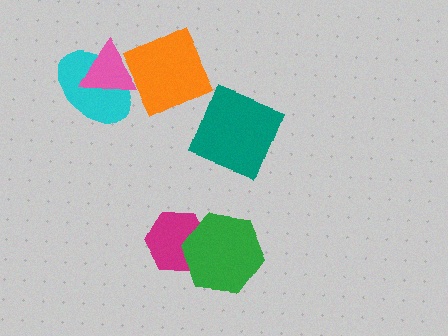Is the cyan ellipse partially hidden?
Yes, it is partially covered by another shape.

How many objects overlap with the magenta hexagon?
1 object overlaps with the magenta hexagon.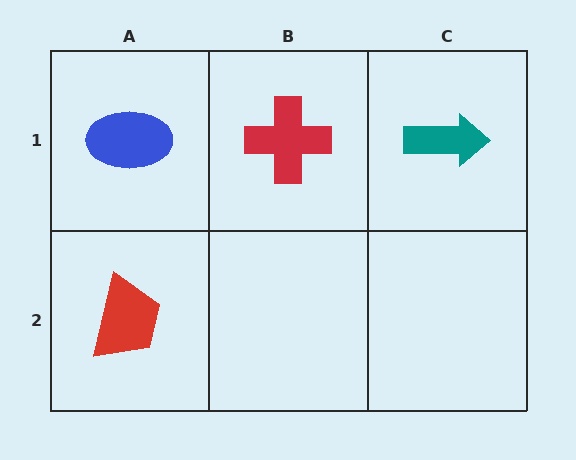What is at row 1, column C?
A teal arrow.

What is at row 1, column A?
A blue ellipse.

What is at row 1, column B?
A red cross.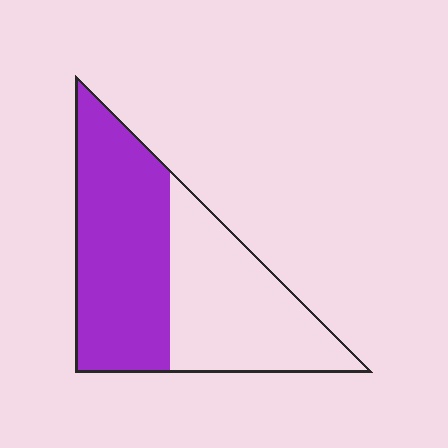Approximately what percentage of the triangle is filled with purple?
Approximately 55%.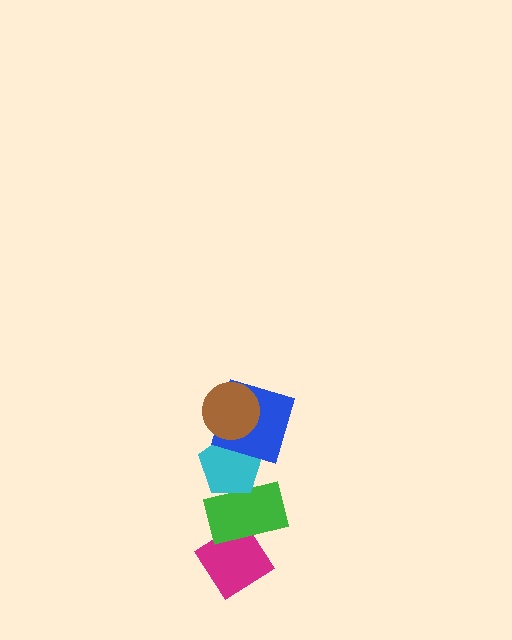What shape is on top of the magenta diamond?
The green rectangle is on top of the magenta diamond.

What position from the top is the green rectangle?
The green rectangle is 4th from the top.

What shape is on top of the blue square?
The brown circle is on top of the blue square.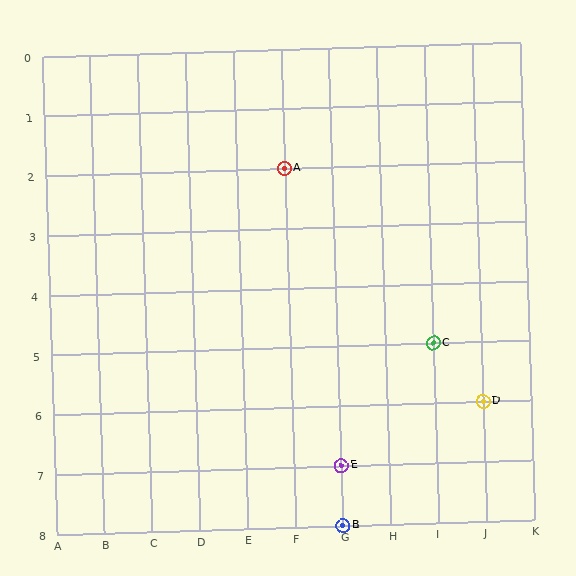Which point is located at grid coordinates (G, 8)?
Point B is at (G, 8).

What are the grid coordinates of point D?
Point D is at grid coordinates (J, 6).